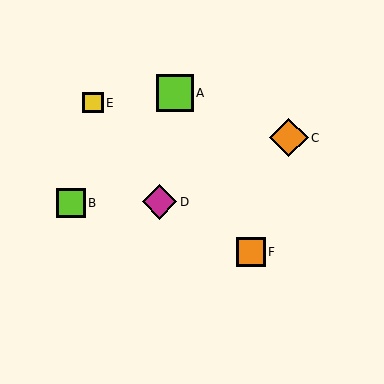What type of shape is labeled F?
Shape F is an orange square.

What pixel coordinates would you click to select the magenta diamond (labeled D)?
Click at (160, 202) to select the magenta diamond D.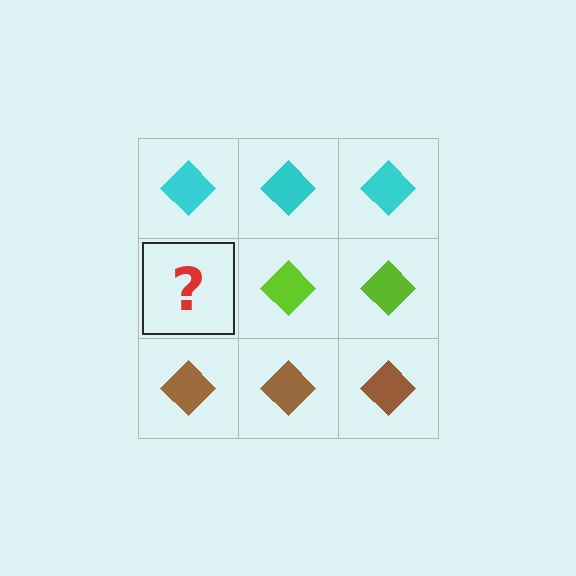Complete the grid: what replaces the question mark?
The question mark should be replaced with a lime diamond.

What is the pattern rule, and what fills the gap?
The rule is that each row has a consistent color. The gap should be filled with a lime diamond.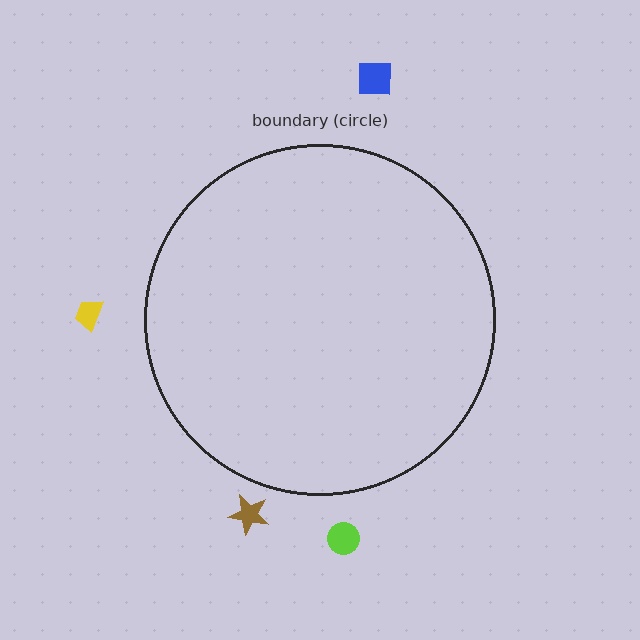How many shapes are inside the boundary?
0 inside, 4 outside.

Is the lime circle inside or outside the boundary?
Outside.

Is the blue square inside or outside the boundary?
Outside.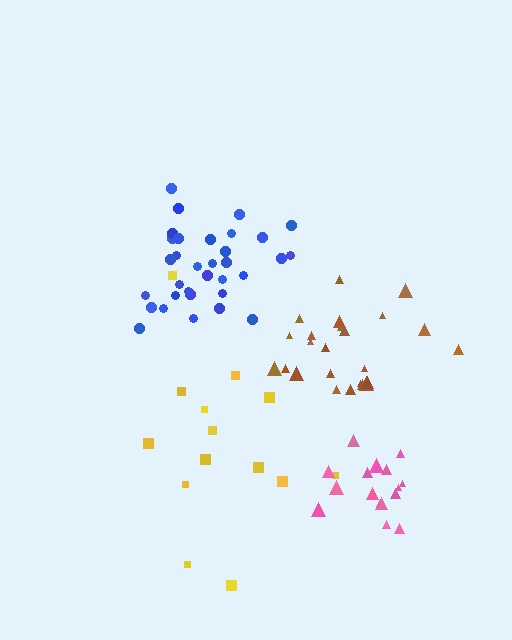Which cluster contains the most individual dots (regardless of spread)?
Blue (33).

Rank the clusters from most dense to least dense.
pink, blue, brown, yellow.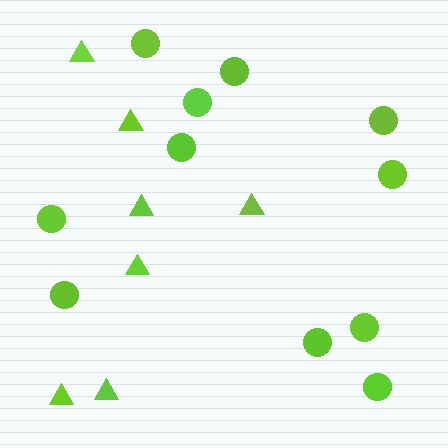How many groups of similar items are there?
There are 2 groups: one group of triangles (7) and one group of circles (11).